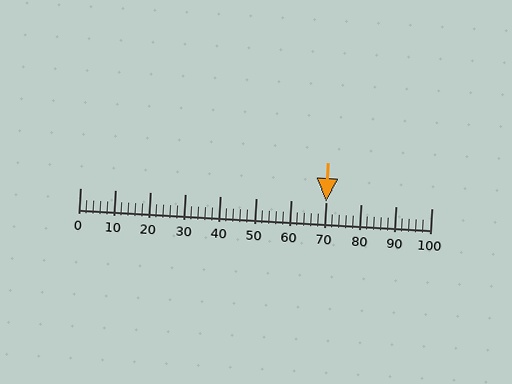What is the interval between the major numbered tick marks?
The major tick marks are spaced 10 units apart.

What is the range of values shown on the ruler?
The ruler shows values from 0 to 100.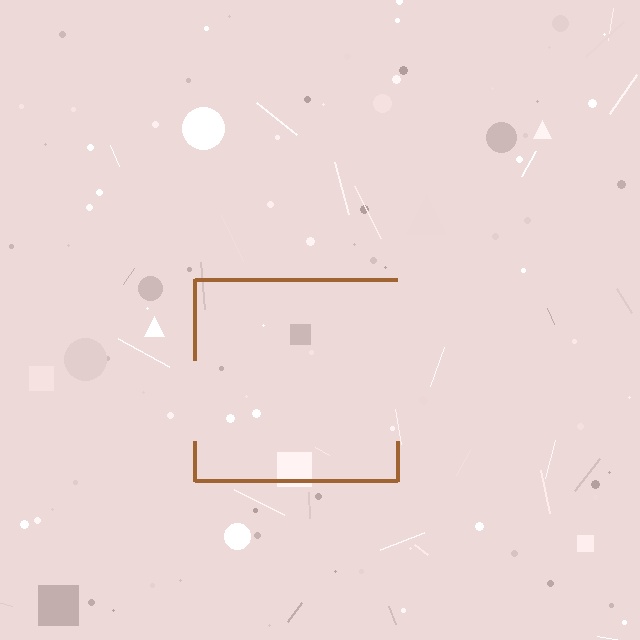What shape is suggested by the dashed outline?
The dashed outline suggests a square.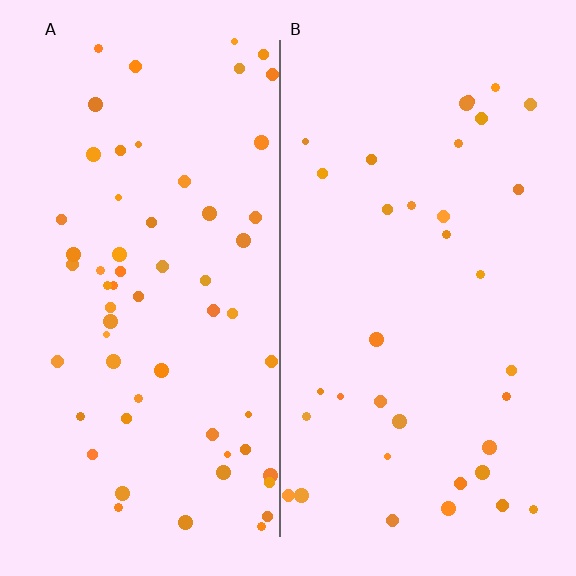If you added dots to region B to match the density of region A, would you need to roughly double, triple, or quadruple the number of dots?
Approximately double.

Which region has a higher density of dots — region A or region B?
A (the left).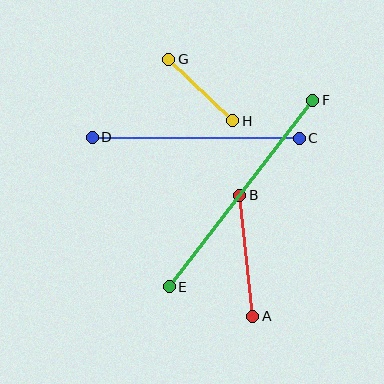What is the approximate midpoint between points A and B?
The midpoint is at approximately (246, 256) pixels.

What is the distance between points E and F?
The distance is approximately 236 pixels.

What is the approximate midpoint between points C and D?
The midpoint is at approximately (196, 138) pixels.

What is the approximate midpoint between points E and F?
The midpoint is at approximately (241, 193) pixels.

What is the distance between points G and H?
The distance is approximately 89 pixels.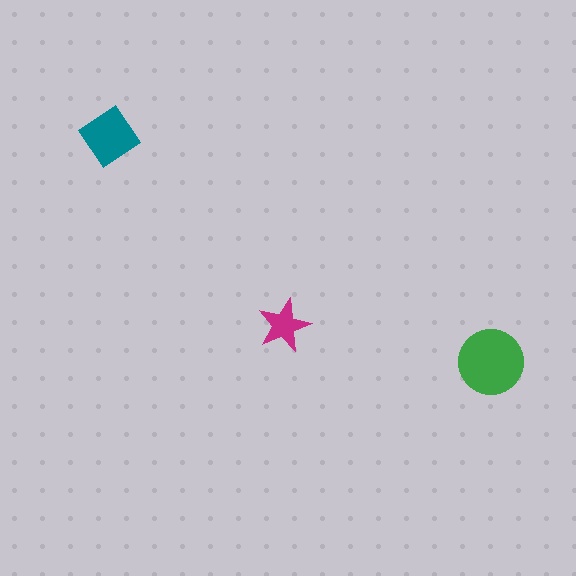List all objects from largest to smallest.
The green circle, the teal diamond, the magenta star.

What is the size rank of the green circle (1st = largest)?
1st.